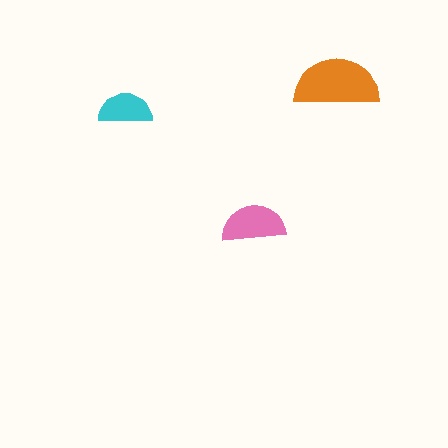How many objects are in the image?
There are 3 objects in the image.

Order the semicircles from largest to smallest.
the orange one, the pink one, the cyan one.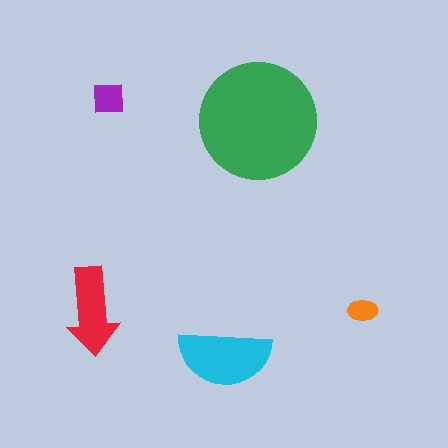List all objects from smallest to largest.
The orange ellipse, the purple square, the red arrow, the cyan semicircle, the green circle.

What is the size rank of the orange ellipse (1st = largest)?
5th.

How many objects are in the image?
There are 5 objects in the image.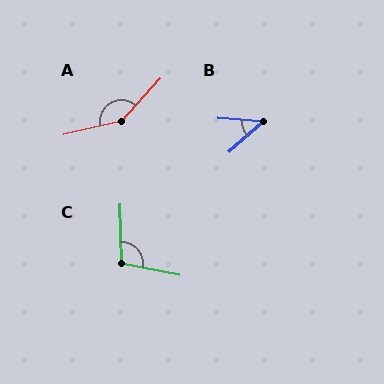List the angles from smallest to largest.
B (45°), C (103°), A (145°).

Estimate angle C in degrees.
Approximately 103 degrees.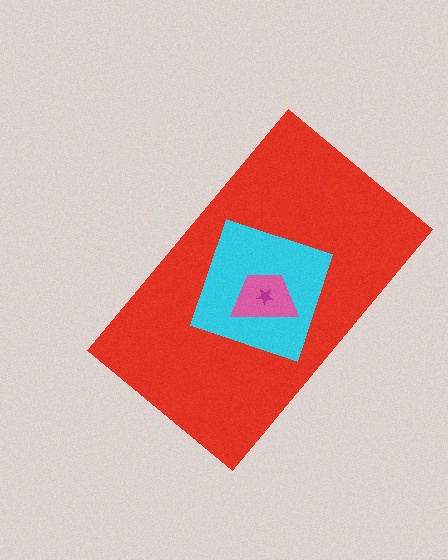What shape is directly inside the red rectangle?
The cyan square.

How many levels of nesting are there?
4.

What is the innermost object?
The magenta star.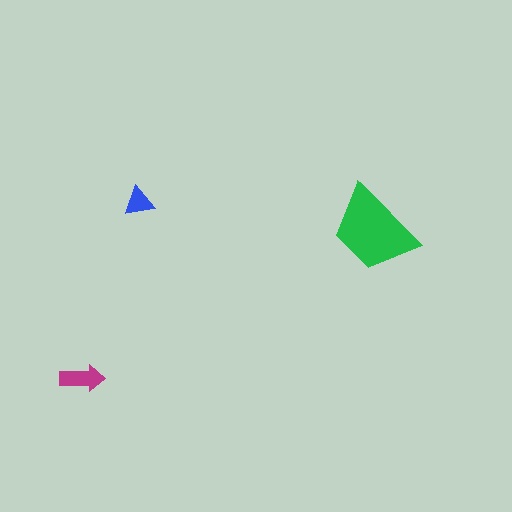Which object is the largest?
The green trapezoid.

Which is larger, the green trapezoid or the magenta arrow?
The green trapezoid.